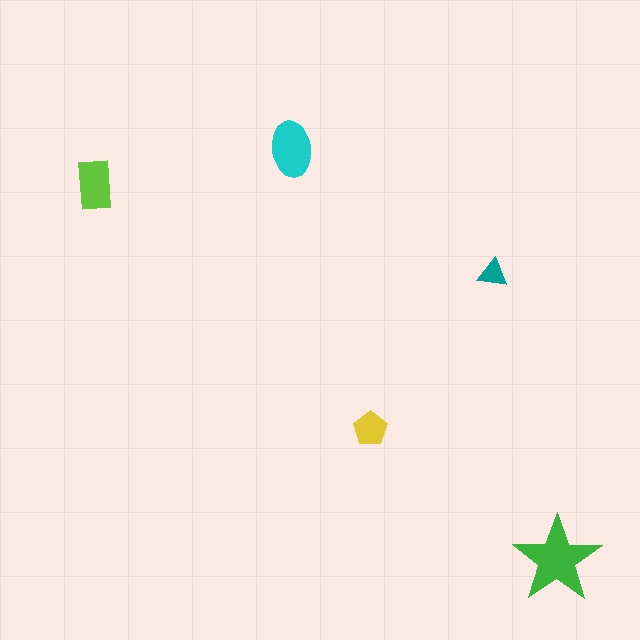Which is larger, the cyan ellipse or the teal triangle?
The cyan ellipse.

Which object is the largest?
The green star.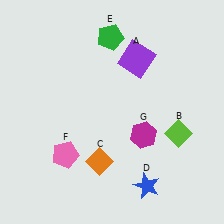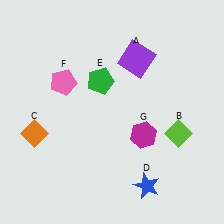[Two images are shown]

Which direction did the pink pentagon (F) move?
The pink pentagon (F) moved up.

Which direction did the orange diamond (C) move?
The orange diamond (C) moved left.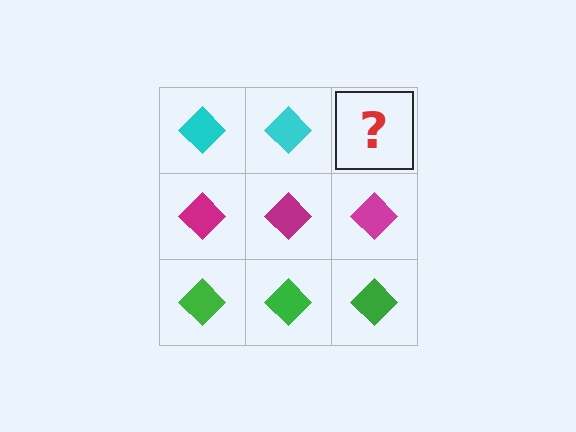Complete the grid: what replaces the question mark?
The question mark should be replaced with a cyan diamond.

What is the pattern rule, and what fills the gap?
The rule is that each row has a consistent color. The gap should be filled with a cyan diamond.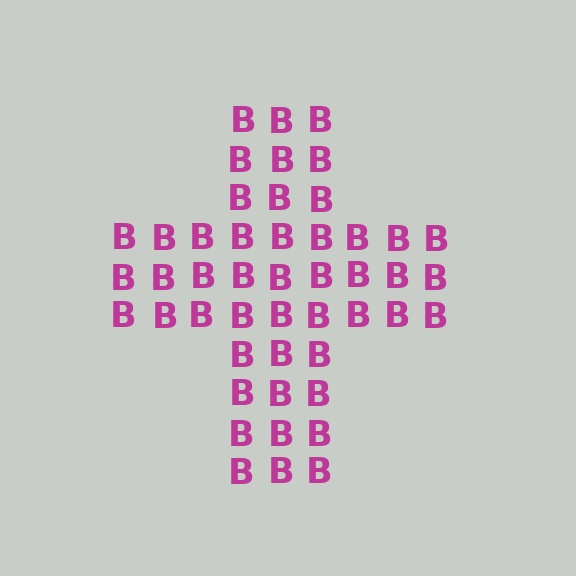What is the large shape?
The large shape is a cross.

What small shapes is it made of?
It is made of small letter B's.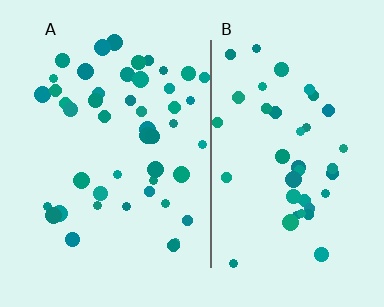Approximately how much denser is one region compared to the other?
Approximately 1.2× — region A over region B.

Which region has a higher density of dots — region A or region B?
A (the left).